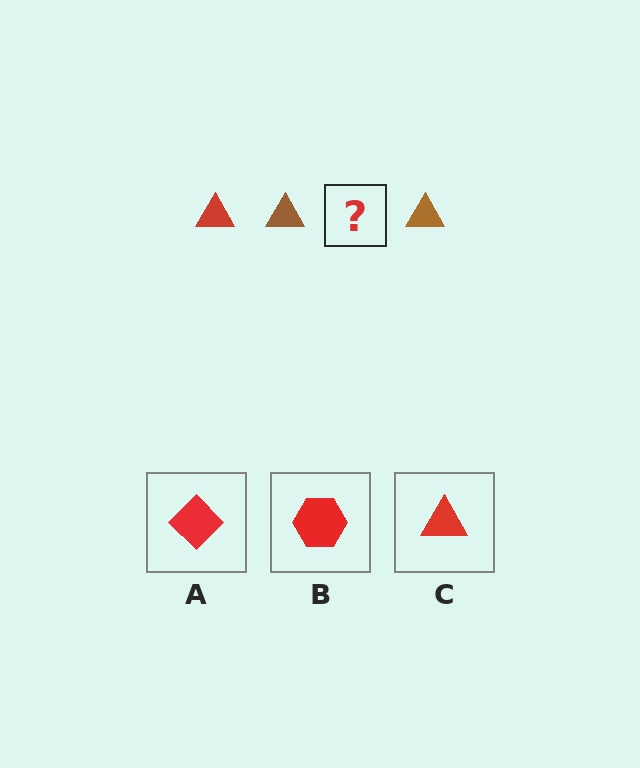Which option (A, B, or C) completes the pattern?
C.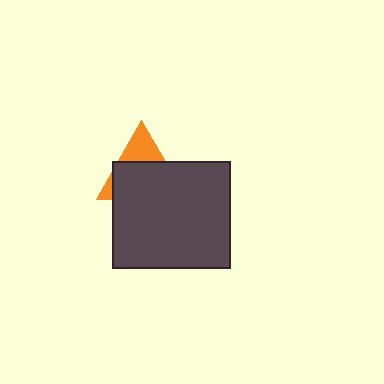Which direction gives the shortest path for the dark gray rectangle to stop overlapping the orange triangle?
Moving down gives the shortest separation.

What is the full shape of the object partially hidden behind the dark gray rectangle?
The partially hidden object is an orange triangle.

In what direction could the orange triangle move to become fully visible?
The orange triangle could move up. That would shift it out from behind the dark gray rectangle entirely.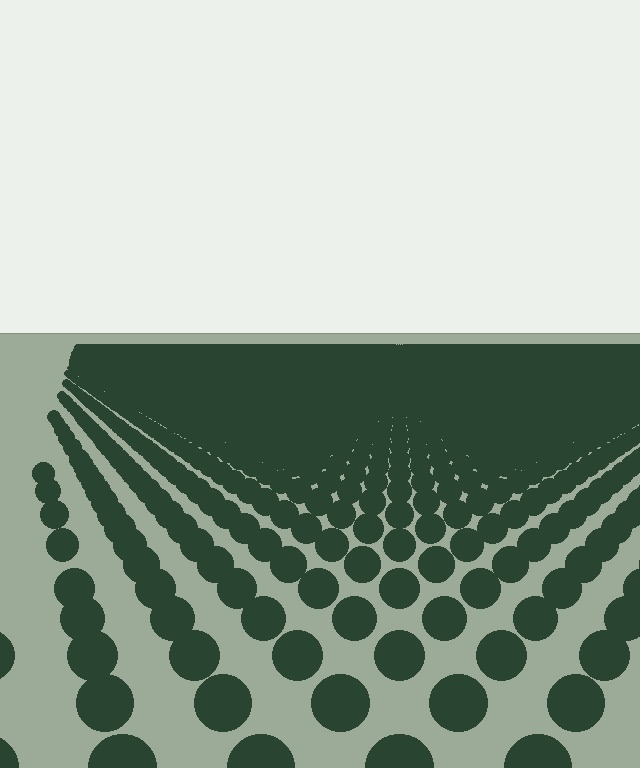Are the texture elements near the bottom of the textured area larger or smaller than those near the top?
Larger. Near the bottom, elements are closer to the viewer and appear at a bigger on-screen size.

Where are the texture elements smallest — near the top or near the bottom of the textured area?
Near the top.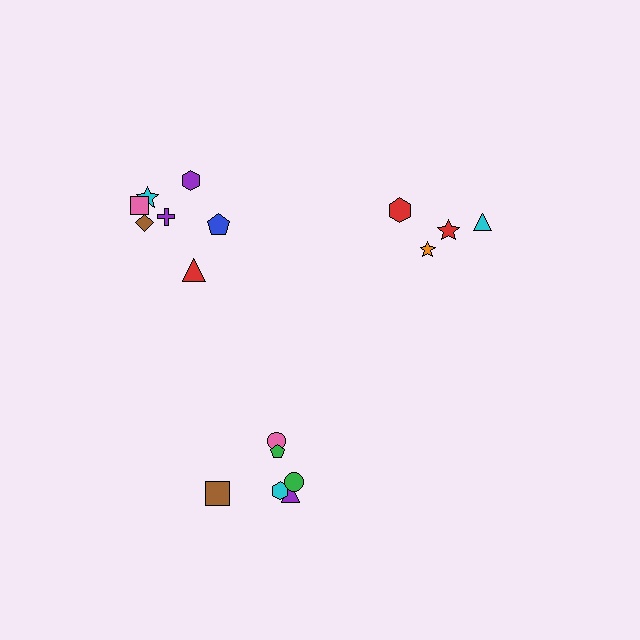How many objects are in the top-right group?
There are 4 objects.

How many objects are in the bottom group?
There are 6 objects.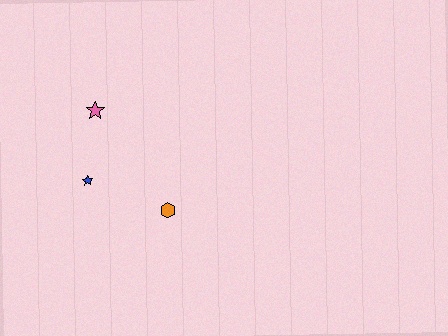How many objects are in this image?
There are 3 objects.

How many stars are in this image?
There are 2 stars.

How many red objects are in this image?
There are no red objects.